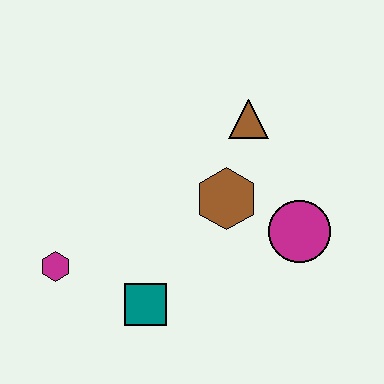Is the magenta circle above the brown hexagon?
No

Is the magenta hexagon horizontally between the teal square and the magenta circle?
No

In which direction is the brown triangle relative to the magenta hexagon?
The brown triangle is to the right of the magenta hexagon.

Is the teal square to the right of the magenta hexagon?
Yes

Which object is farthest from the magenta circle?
The magenta hexagon is farthest from the magenta circle.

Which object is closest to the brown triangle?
The brown hexagon is closest to the brown triangle.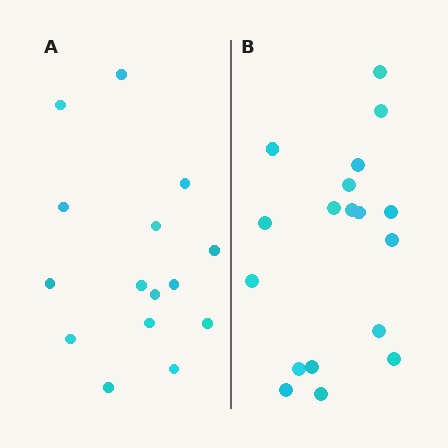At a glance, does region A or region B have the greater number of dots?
Region B (the right region) has more dots.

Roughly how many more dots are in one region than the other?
Region B has just a few more — roughly 2 or 3 more dots than region A.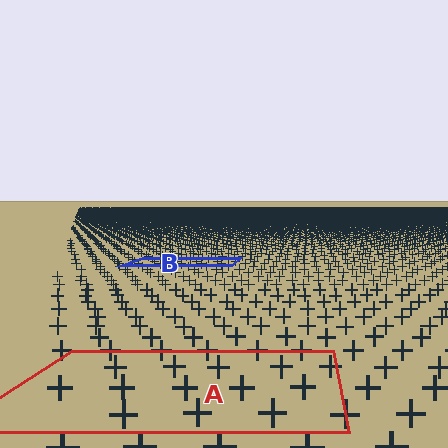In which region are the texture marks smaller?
The texture marks are smaller in region B, because it is farther away.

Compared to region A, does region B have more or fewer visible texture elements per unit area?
Region B has more texture elements per unit area — they are packed more densely because it is farther away.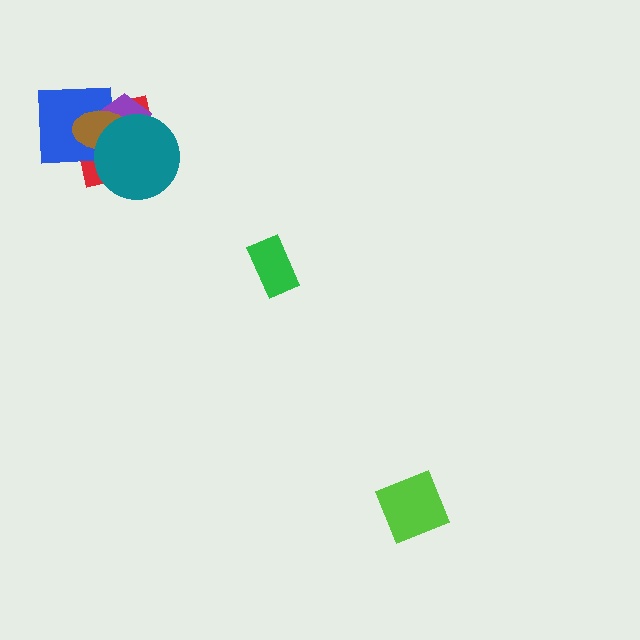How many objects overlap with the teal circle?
4 objects overlap with the teal circle.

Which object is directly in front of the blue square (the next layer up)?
The purple pentagon is directly in front of the blue square.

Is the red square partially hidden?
Yes, it is partially covered by another shape.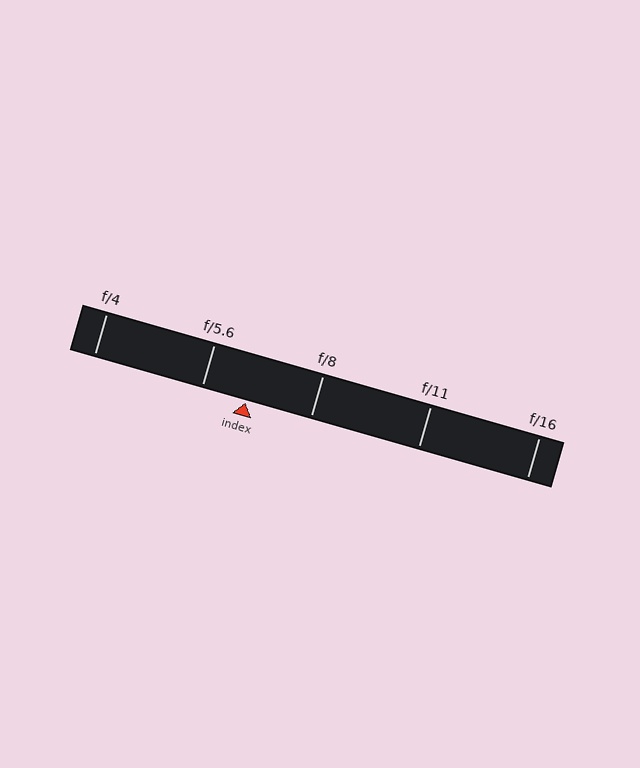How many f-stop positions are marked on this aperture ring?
There are 5 f-stop positions marked.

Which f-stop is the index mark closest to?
The index mark is closest to f/5.6.